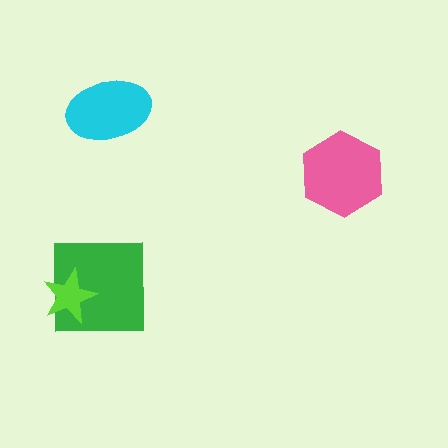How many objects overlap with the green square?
1 object overlaps with the green square.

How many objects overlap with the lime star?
1 object overlaps with the lime star.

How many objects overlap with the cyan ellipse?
0 objects overlap with the cyan ellipse.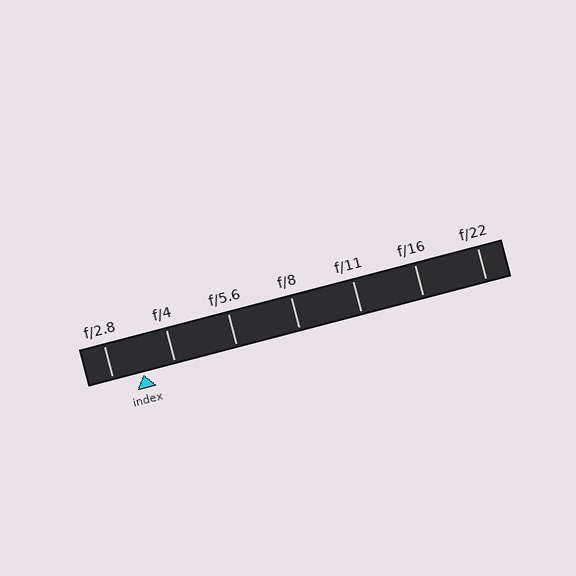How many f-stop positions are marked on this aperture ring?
There are 7 f-stop positions marked.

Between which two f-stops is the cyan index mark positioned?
The index mark is between f/2.8 and f/4.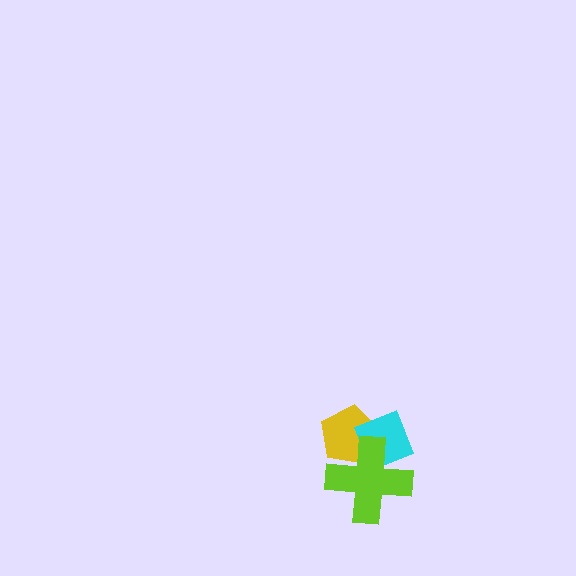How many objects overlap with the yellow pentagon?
2 objects overlap with the yellow pentagon.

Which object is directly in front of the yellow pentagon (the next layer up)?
The cyan diamond is directly in front of the yellow pentagon.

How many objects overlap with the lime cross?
2 objects overlap with the lime cross.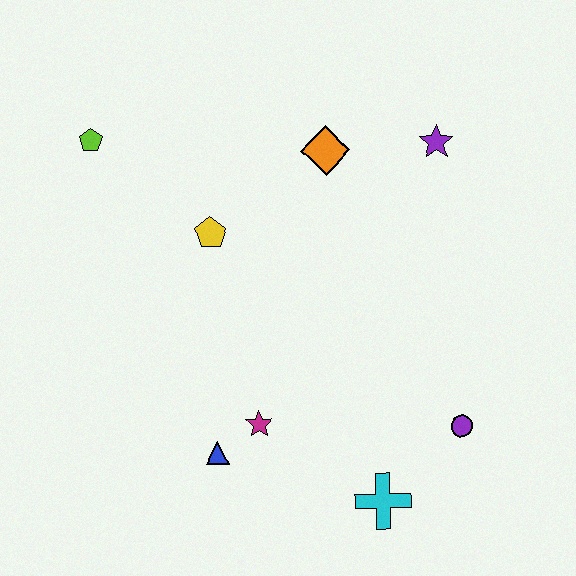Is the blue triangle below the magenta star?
Yes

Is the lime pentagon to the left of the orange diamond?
Yes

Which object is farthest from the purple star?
The blue triangle is farthest from the purple star.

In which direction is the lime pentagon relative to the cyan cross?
The lime pentagon is above the cyan cross.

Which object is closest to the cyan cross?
The purple circle is closest to the cyan cross.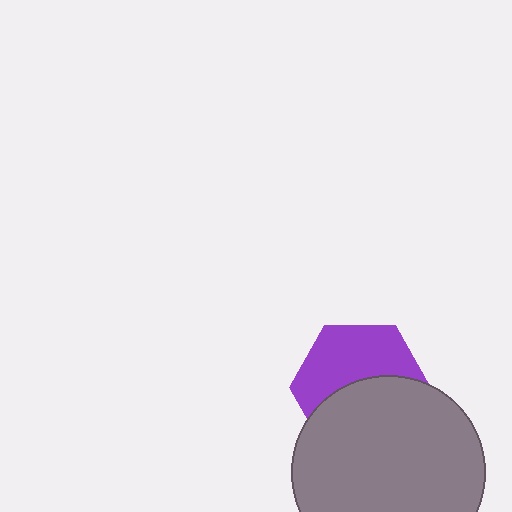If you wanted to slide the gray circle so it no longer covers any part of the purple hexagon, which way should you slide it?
Slide it down — that is the most direct way to separate the two shapes.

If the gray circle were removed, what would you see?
You would see the complete purple hexagon.